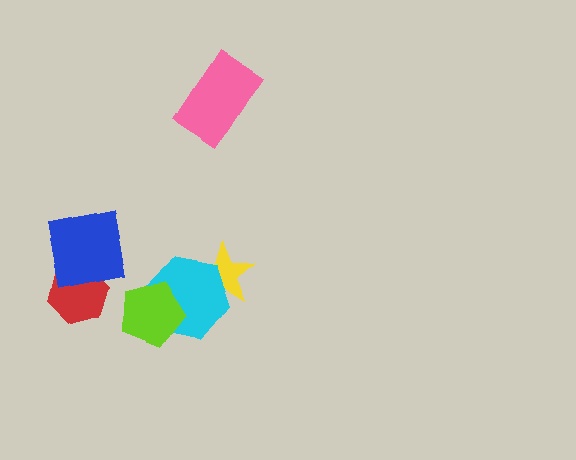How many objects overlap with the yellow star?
1 object overlaps with the yellow star.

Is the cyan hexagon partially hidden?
Yes, it is partially covered by another shape.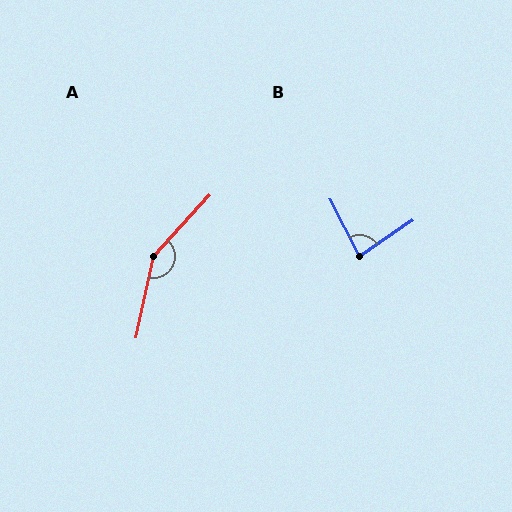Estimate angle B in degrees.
Approximately 83 degrees.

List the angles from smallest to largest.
B (83°), A (149°).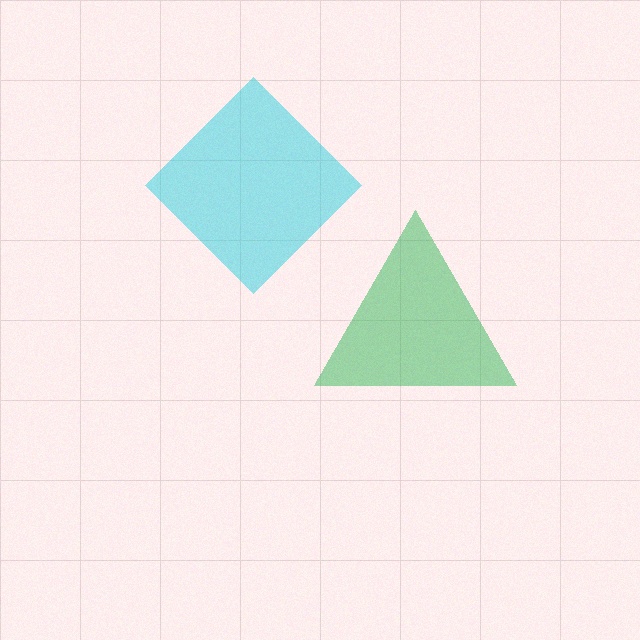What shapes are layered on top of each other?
The layered shapes are: a cyan diamond, a green triangle.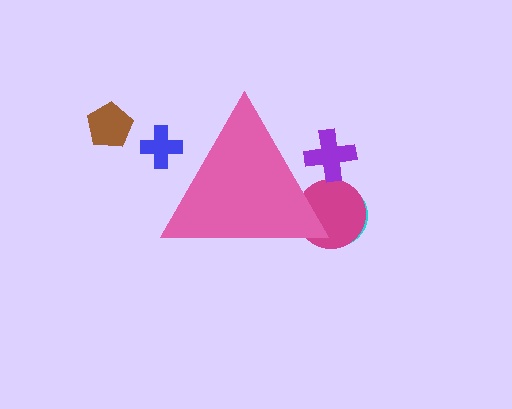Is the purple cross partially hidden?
Yes, the purple cross is partially hidden behind the pink triangle.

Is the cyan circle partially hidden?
Yes, the cyan circle is partially hidden behind the pink triangle.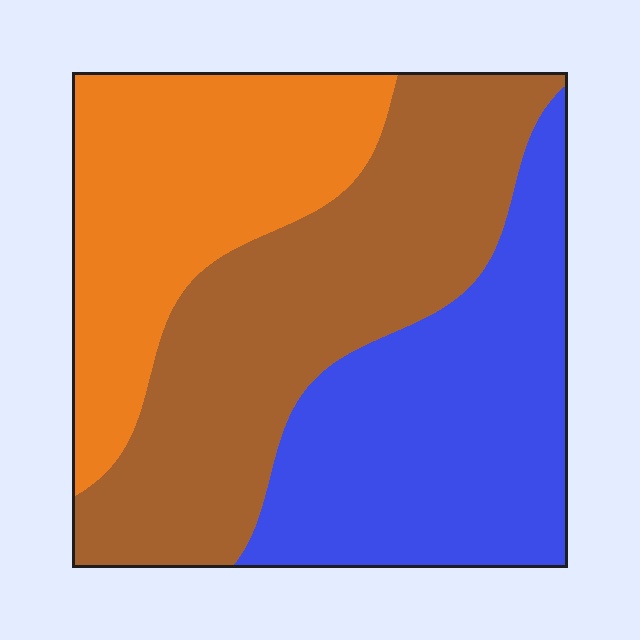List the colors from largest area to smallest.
From largest to smallest: brown, blue, orange.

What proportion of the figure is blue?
Blue takes up about one third (1/3) of the figure.